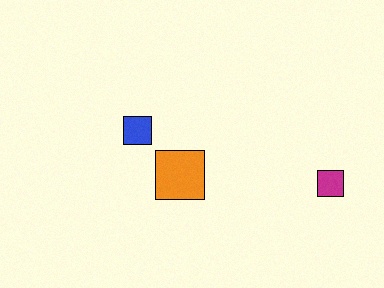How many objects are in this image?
There are 3 objects.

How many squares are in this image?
There are 3 squares.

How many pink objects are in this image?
There are no pink objects.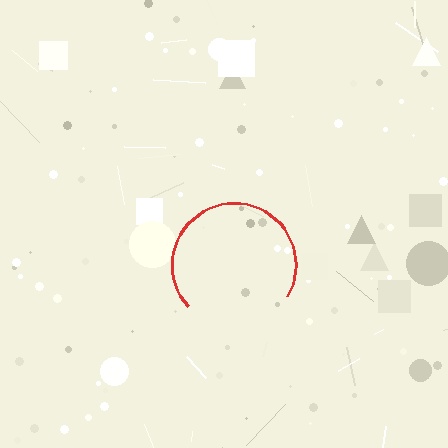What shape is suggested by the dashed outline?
The dashed outline suggests a circle.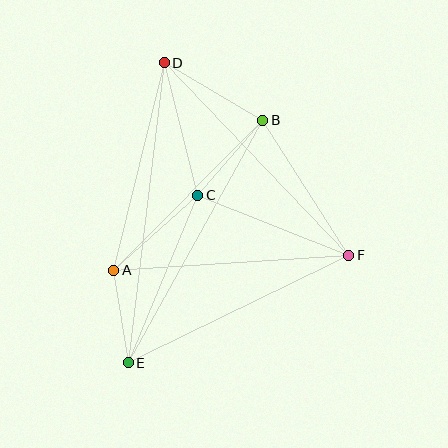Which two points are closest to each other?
Points A and E are closest to each other.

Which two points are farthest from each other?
Points D and E are farthest from each other.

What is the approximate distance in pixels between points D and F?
The distance between D and F is approximately 267 pixels.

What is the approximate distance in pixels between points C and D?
The distance between C and D is approximately 137 pixels.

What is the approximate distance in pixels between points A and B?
The distance between A and B is approximately 212 pixels.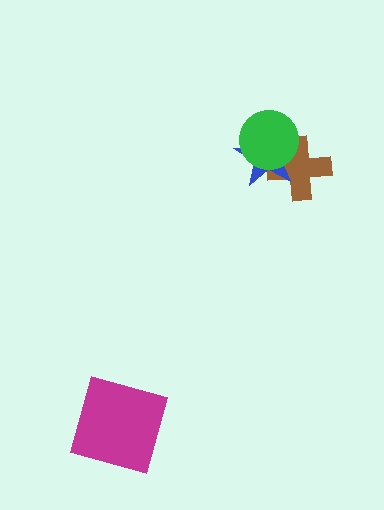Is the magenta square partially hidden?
No, no other shape covers it.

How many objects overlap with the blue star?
2 objects overlap with the blue star.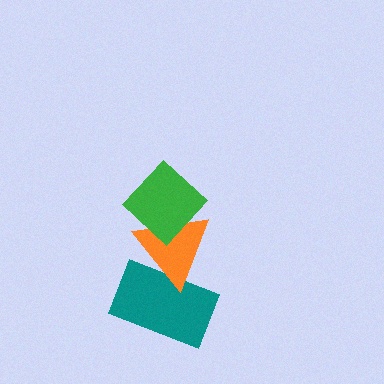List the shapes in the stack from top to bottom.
From top to bottom: the green diamond, the orange triangle, the teal rectangle.